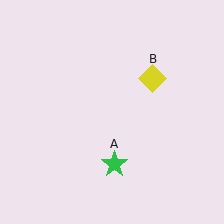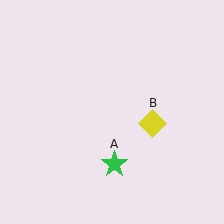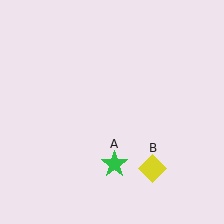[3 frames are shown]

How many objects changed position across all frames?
1 object changed position: yellow diamond (object B).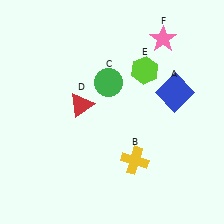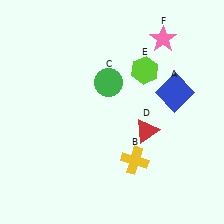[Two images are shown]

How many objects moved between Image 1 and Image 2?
1 object moved between the two images.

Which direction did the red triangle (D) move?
The red triangle (D) moved right.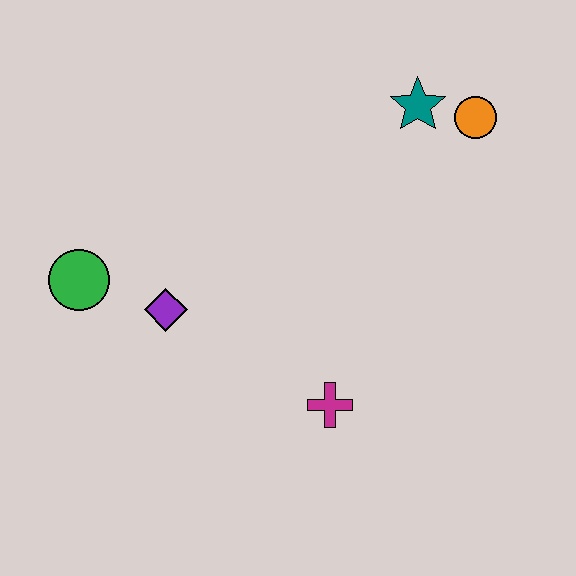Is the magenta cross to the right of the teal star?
No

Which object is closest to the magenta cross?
The purple diamond is closest to the magenta cross.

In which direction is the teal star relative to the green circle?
The teal star is to the right of the green circle.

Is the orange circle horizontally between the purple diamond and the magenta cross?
No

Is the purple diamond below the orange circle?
Yes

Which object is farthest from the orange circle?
The green circle is farthest from the orange circle.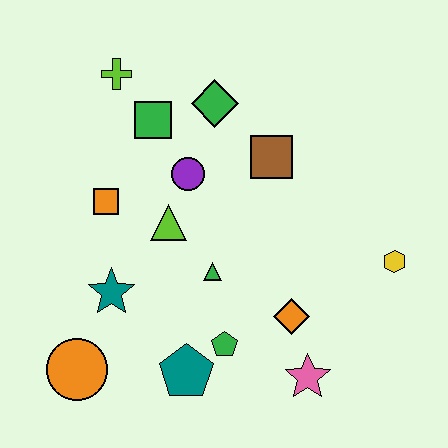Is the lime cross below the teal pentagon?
No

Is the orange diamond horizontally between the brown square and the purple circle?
No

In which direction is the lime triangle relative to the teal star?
The lime triangle is above the teal star.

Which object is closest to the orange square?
The lime triangle is closest to the orange square.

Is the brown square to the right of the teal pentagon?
Yes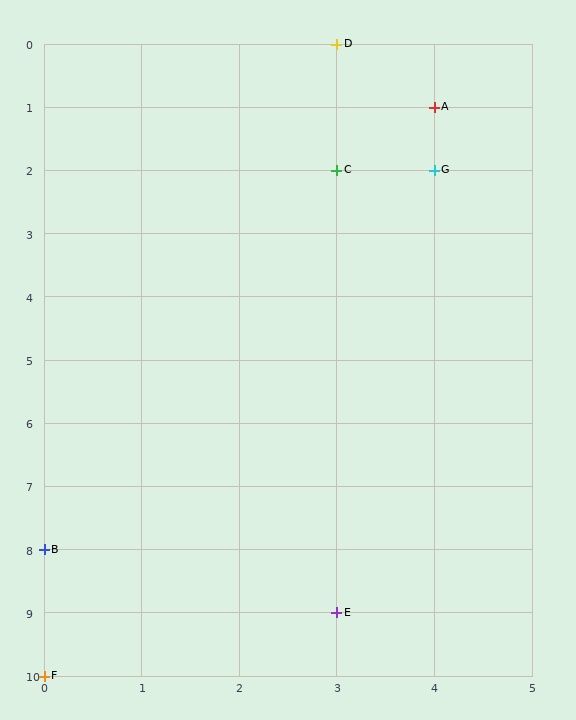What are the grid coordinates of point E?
Point E is at grid coordinates (3, 9).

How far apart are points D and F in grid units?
Points D and F are 3 columns and 10 rows apart (about 10.4 grid units diagonally).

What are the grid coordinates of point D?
Point D is at grid coordinates (3, 0).